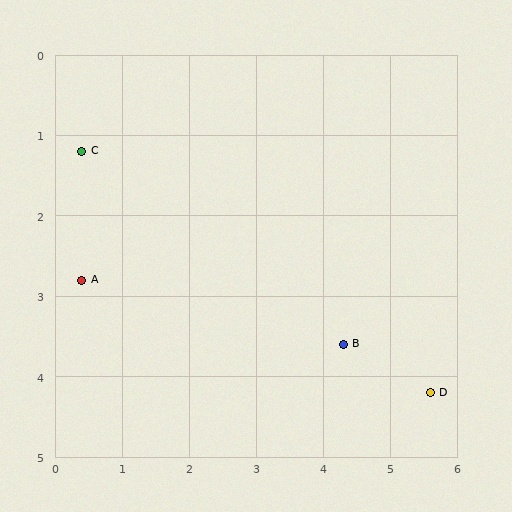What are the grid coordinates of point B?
Point B is at approximately (4.3, 3.6).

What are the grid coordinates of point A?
Point A is at approximately (0.4, 2.8).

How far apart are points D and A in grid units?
Points D and A are about 5.4 grid units apart.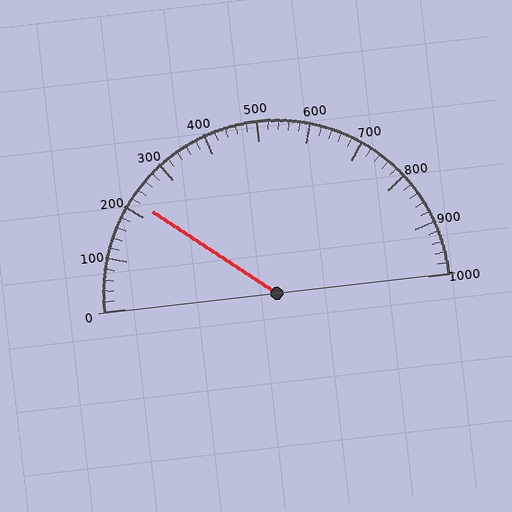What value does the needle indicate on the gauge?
The needle indicates approximately 220.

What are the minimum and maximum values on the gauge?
The gauge ranges from 0 to 1000.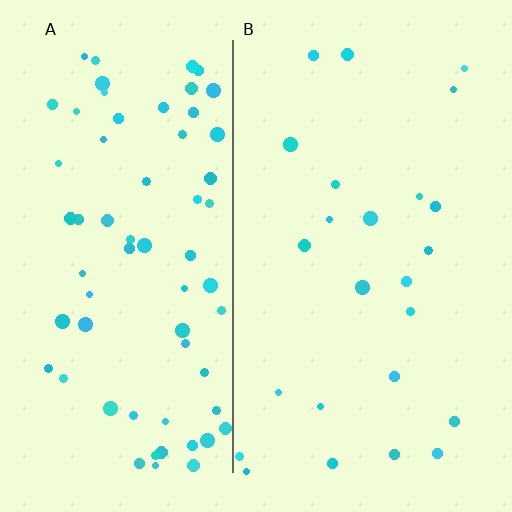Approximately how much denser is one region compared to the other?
Approximately 2.7× — region A over region B.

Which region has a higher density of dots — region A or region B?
A (the left).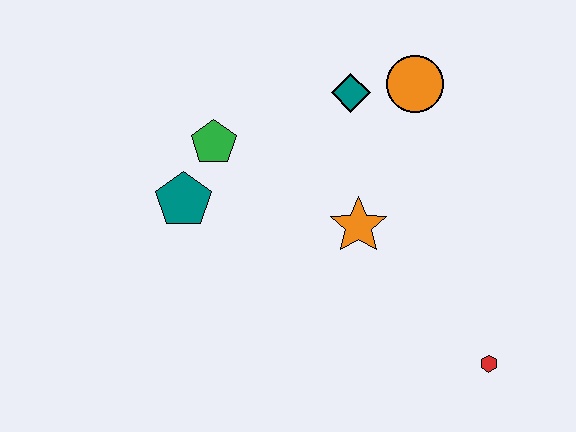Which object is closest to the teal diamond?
The orange circle is closest to the teal diamond.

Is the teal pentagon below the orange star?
No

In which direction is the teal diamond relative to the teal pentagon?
The teal diamond is to the right of the teal pentagon.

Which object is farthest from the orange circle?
The red hexagon is farthest from the orange circle.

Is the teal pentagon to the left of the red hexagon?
Yes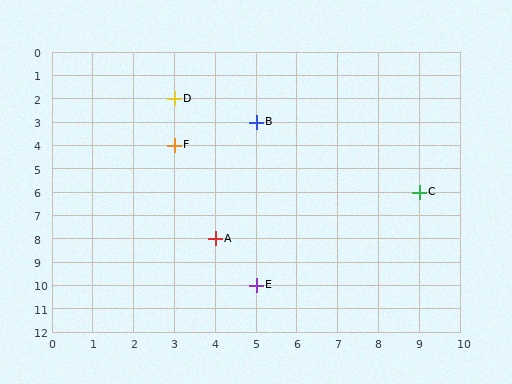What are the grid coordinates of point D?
Point D is at grid coordinates (3, 2).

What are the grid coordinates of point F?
Point F is at grid coordinates (3, 4).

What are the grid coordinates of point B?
Point B is at grid coordinates (5, 3).